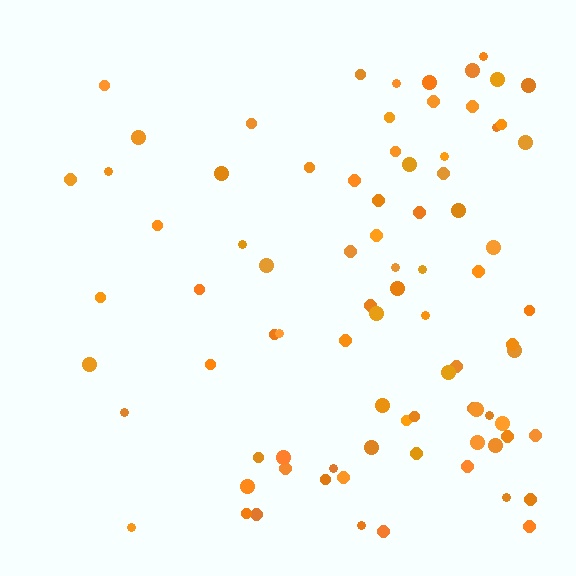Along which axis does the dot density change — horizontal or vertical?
Horizontal.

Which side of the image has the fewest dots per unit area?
The left.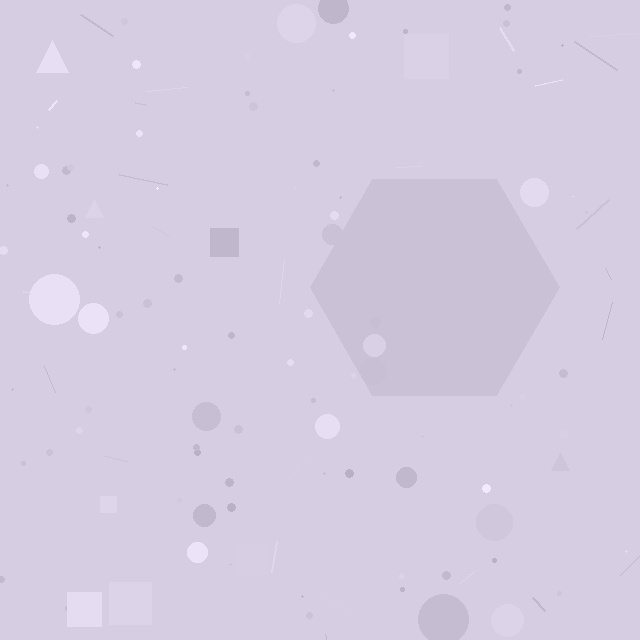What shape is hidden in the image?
A hexagon is hidden in the image.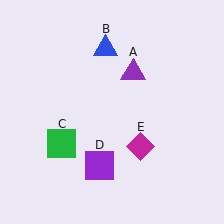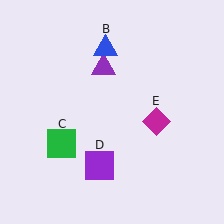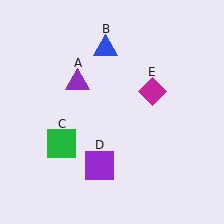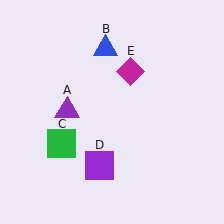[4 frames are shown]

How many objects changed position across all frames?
2 objects changed position: purple triangle (object A), magenta diamond (object E).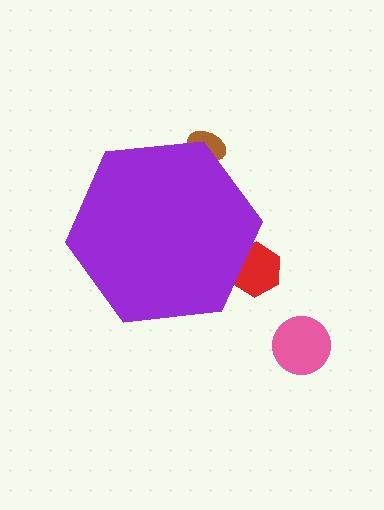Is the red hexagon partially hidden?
Yes, the red hexagon is partially hidden behind the purple hexagon.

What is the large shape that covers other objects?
A purple hexagon.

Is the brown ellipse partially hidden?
Yes, the brown ellipse is partially hidden behind the purple hexagon.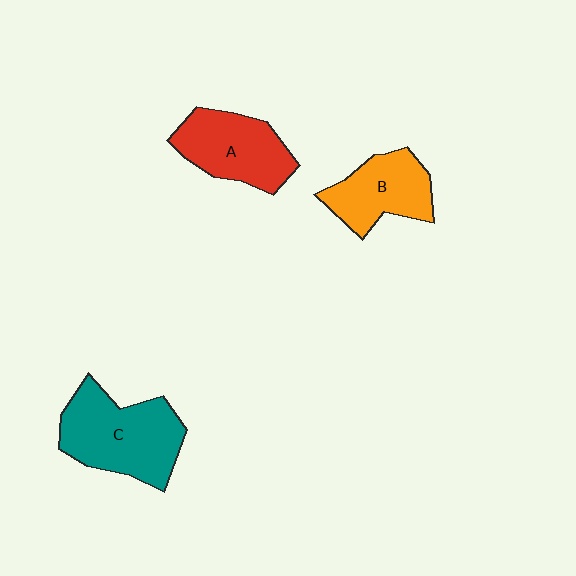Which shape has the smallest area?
Shape B (orange).